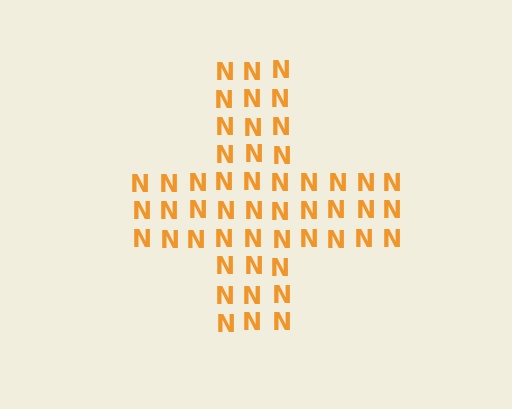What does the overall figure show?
The overall figure shows a cross.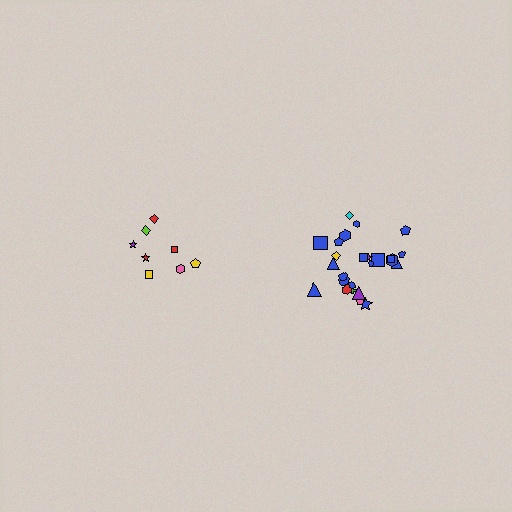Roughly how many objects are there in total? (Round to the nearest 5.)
Roughly 35 objects in total.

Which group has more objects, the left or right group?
The right group.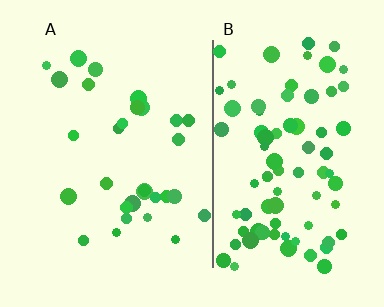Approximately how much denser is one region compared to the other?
Approximately 2.8× — region B over region A.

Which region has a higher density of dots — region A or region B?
B (the right).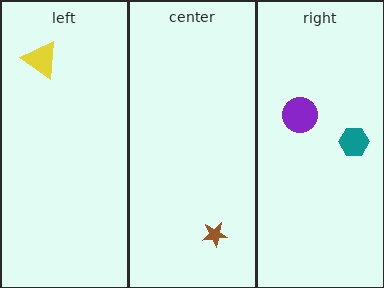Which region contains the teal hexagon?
The right region.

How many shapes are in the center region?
1.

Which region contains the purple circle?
The right region.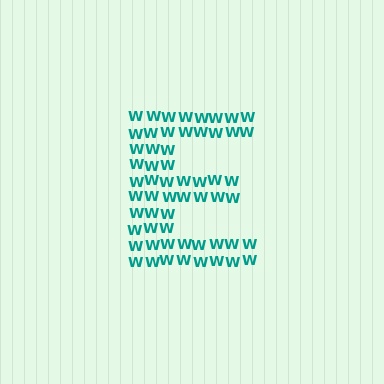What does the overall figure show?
The overall figure shows the letter E.